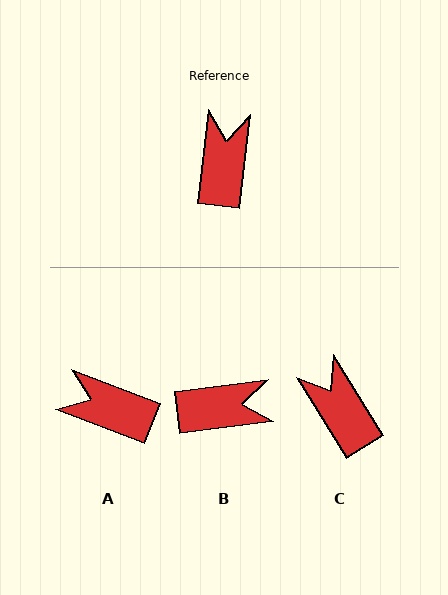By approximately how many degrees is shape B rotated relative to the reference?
Approximately 76 degrees clockwise.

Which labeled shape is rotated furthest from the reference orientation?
B, about 76 degrees away.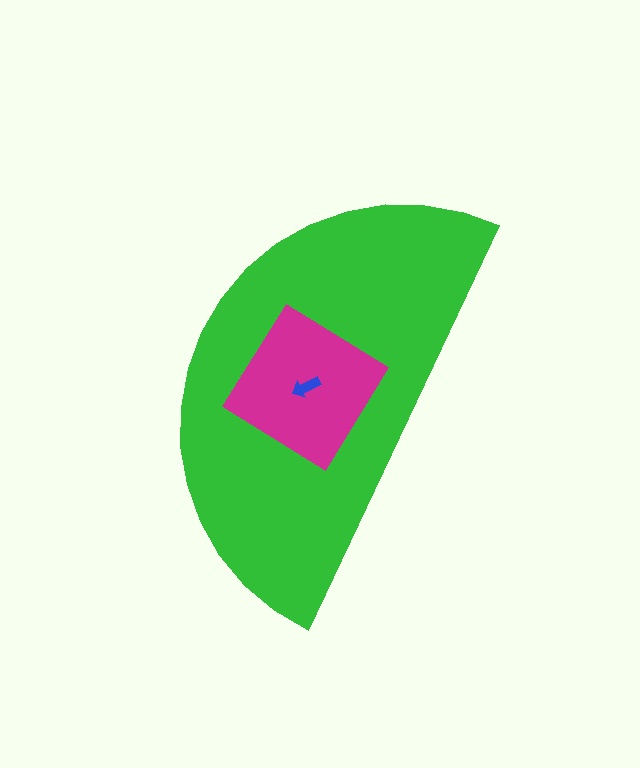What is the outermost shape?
The green semicircle.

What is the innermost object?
The blue arrow.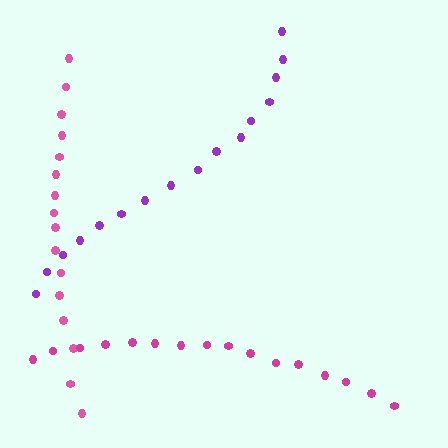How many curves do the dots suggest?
There are 3 distinct paths.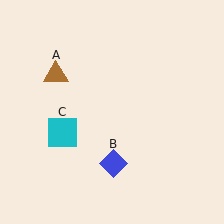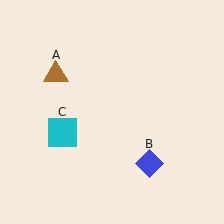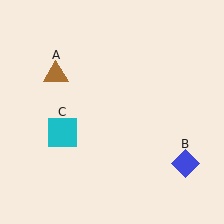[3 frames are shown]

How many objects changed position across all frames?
1 object changed position: blue diamond (object B).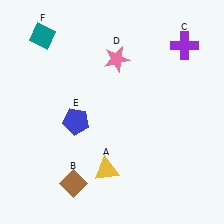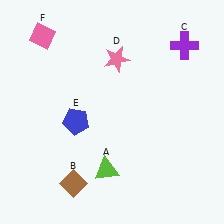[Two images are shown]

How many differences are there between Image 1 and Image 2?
There are 2 differences between the two images.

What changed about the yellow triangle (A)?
In Image 1, A is yellow. In Image 2, it changed to lime.